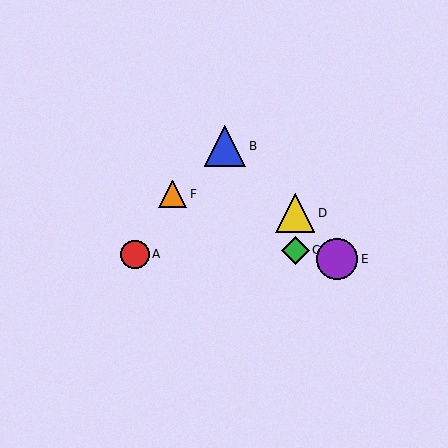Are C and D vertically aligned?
Yes, both are at x≈295.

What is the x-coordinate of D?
Object D is at x≈295.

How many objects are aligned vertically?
2 objects (C, D) are aligned vertically.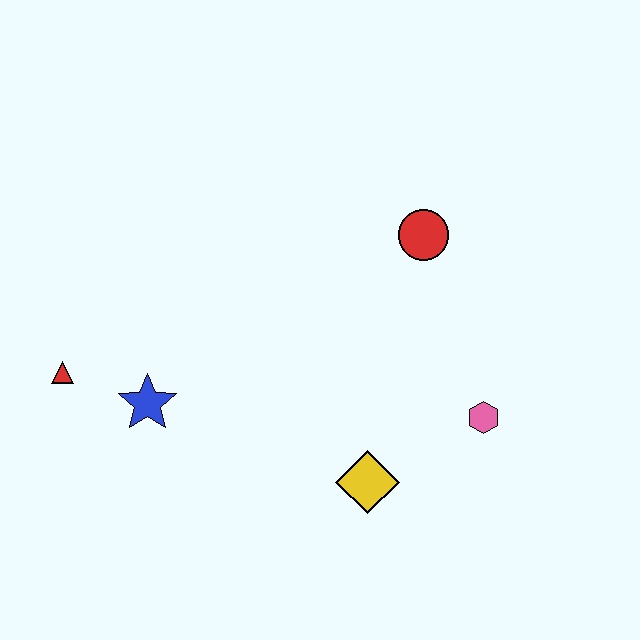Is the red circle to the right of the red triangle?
Yes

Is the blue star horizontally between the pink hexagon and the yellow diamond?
No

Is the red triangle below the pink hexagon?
No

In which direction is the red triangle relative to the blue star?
The red triangle is to the left of the blue star.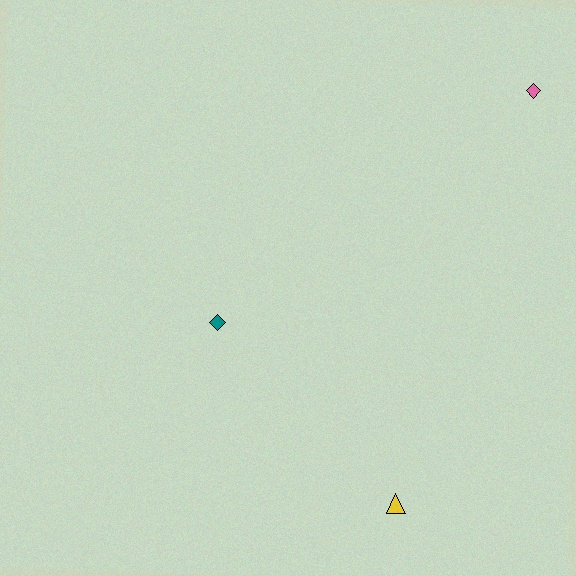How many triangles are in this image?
There is 1 triangle.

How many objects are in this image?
There are 3 objects.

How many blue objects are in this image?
There are no blue objects.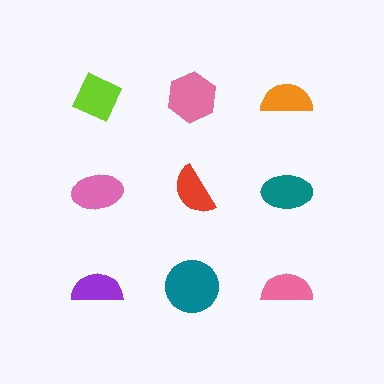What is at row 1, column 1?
A lime diamond.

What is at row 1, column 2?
A pink hexagon.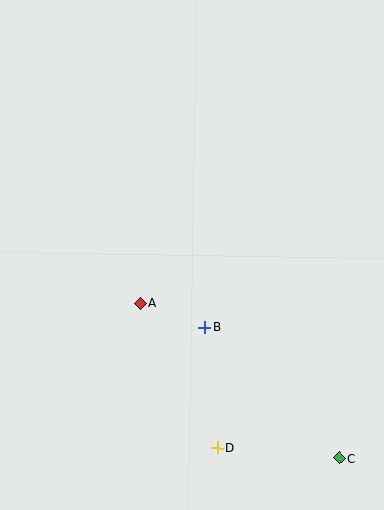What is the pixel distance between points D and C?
The distance between D and C is 122 pixels.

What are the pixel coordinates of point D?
Point D is at (217, 448).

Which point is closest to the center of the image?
Point A at (141, 303) is closest to the center.